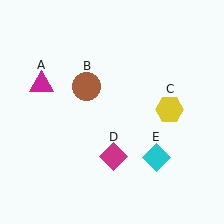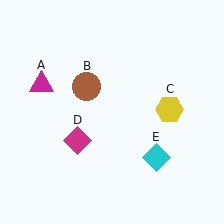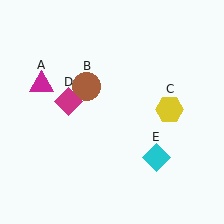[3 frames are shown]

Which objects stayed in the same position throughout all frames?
Magenta triangle (object A) and brown circle (object B) and yellow hexagon (object C) and cyan diamond (object E) remained stationary.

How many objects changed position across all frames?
1 object changed position: magenta diamond (object D).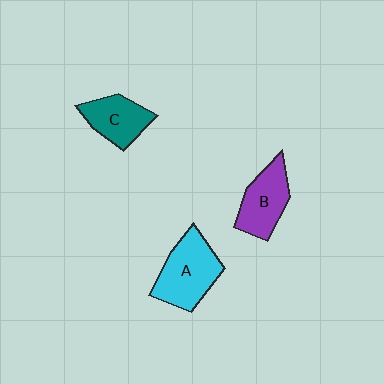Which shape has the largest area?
Shape A (cyan).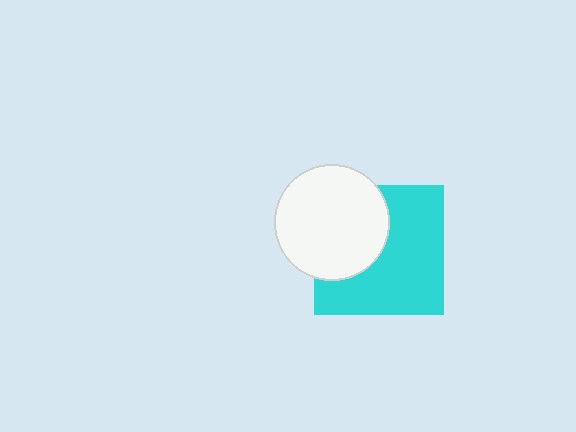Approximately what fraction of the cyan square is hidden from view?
Roughly 38% of the cyan square is hidden behind the white circle.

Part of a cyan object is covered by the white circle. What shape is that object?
It is a square.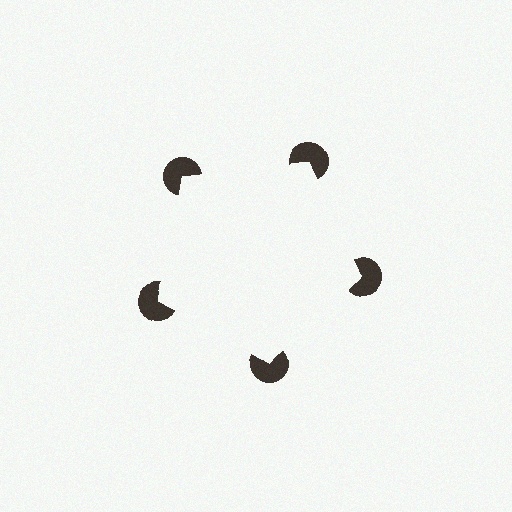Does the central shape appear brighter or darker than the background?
It typically appears slightly brighter than the background, even though no actual brightness change is drawn.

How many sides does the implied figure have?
5 sides.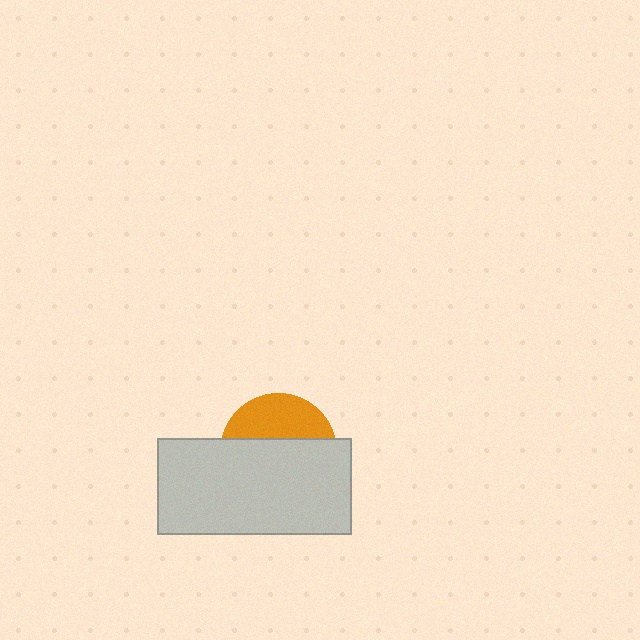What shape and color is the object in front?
The object in front is a light gray rectangle.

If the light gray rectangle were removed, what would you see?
You would see the complete orange circle.